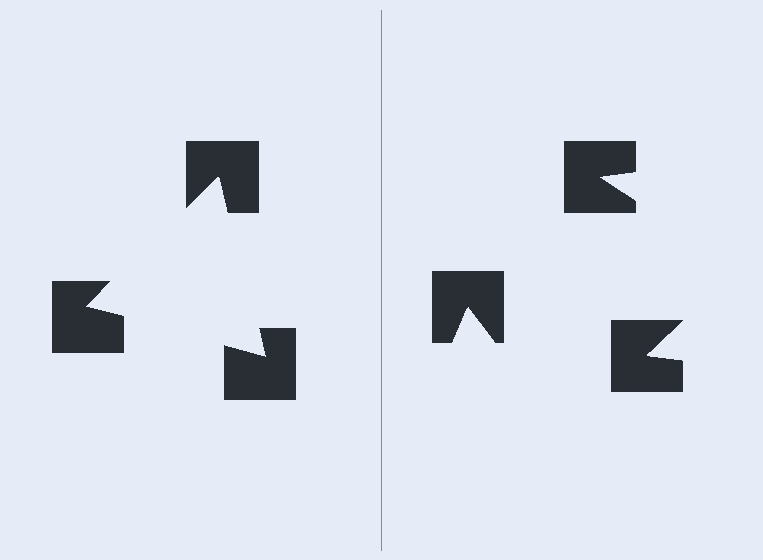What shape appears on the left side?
An illusory triangle.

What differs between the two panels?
The notched squares are positioned identically on both sides; only the wedge orientations differ. On the left they align to a triangle; on the right they are misaligned.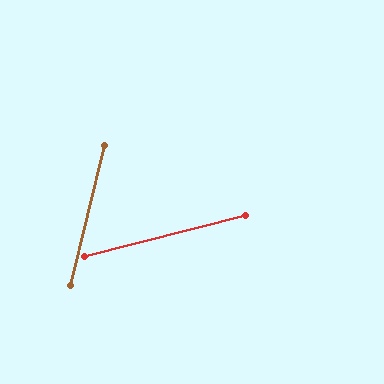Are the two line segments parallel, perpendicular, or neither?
Neither parallel nor perpendicular — they differ by about 62°.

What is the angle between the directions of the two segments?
Approximately 62 degrees.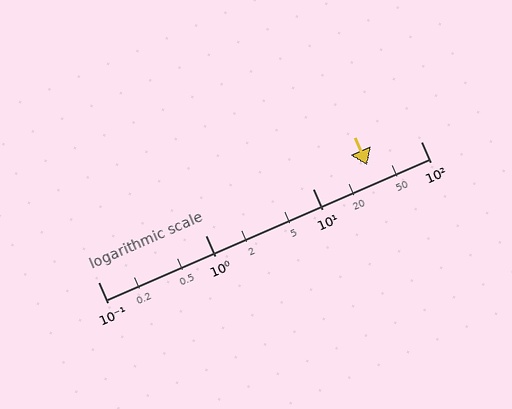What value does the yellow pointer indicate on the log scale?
The pointer indicates approximately 32.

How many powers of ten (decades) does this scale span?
The scale spans 3 decades, from 0.1 to 100.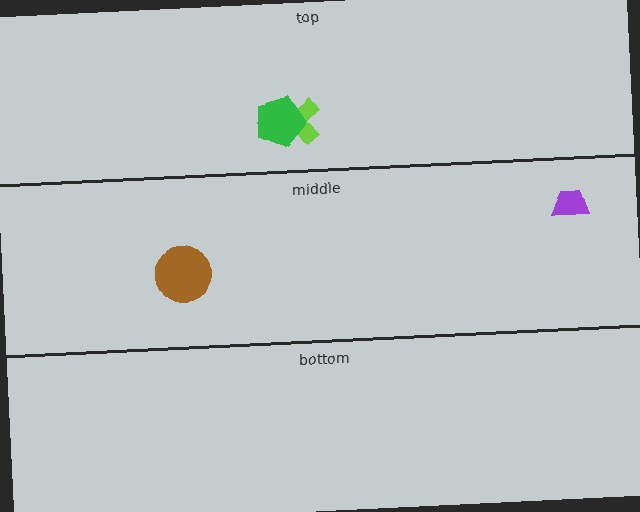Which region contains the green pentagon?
The top region.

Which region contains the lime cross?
The top region.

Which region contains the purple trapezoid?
The middle region.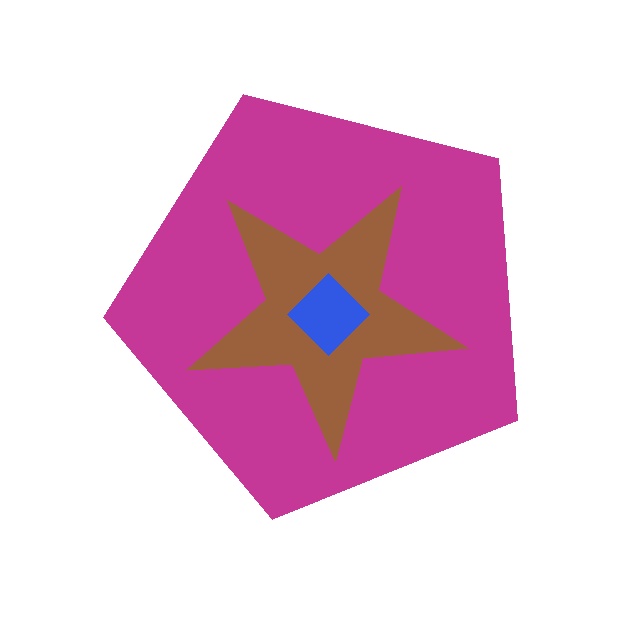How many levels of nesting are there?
3.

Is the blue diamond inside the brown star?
Yes.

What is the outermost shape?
The magenta pentagon.